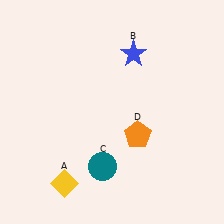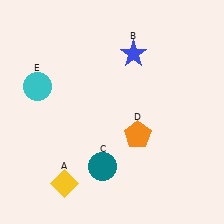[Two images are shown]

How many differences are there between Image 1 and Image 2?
There is 1 difference between the two images.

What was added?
A cyan circle (E) was added in Image 2.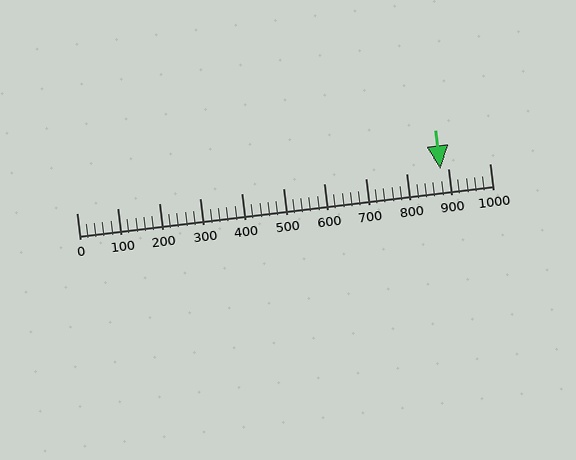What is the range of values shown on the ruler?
The ruler shows values from 0 to 1000.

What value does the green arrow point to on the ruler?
The green arrow points to approximately 880.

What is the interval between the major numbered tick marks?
The major tick marks are spaced 100 units apart.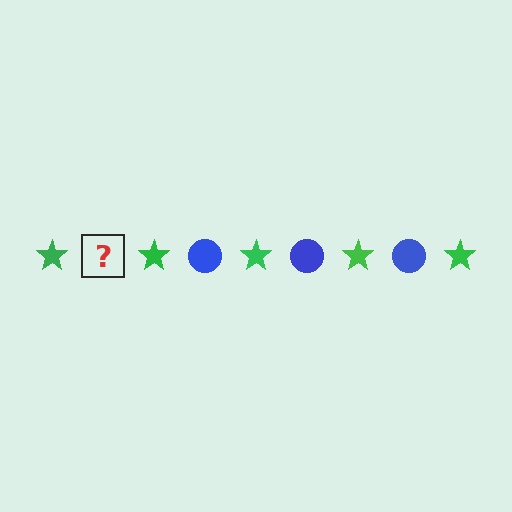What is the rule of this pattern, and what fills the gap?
The rule is that the pattern alternates between green star and blue circle. The gap should be filled with a blue circle.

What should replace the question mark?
The question mark should be replaced with a blue circle.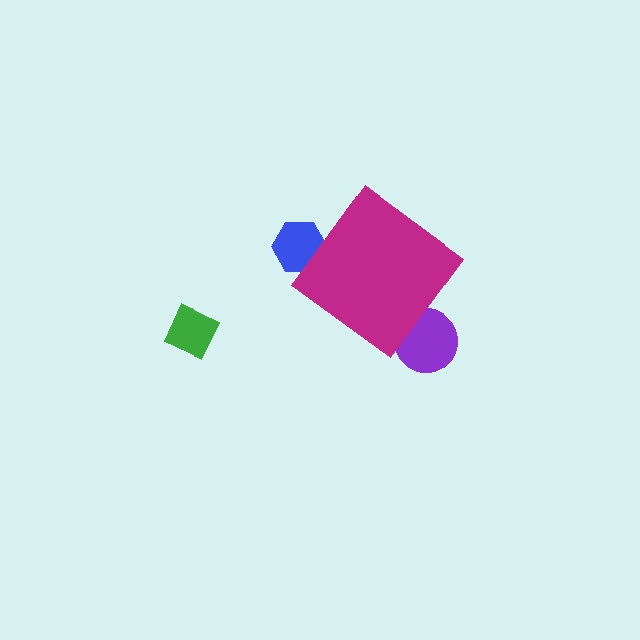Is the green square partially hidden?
No, the green square is fully visible.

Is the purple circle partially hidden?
Yes, the purple circle is partially hidden behind the magenta diamond.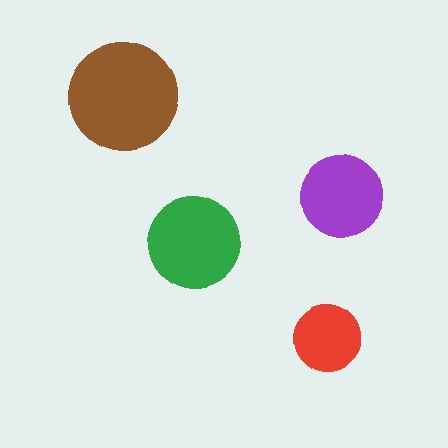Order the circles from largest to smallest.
the brown one, the green one, the purple one, the red one.